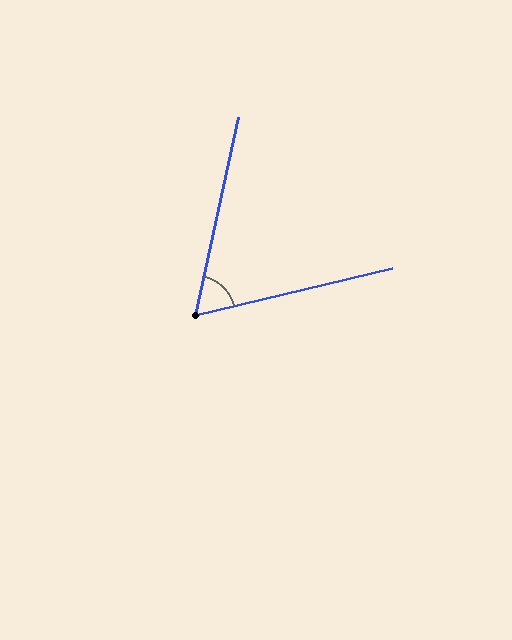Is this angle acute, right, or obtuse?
It is acute.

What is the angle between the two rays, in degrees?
Approximately 64 degrees.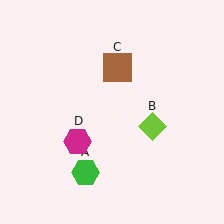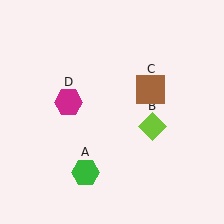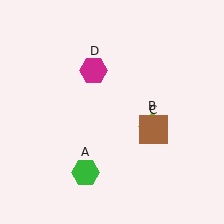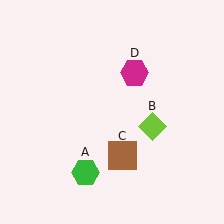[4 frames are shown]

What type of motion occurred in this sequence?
The brown square (object C), magenta hexagon (object D) rotated clockwise around the center of the scene.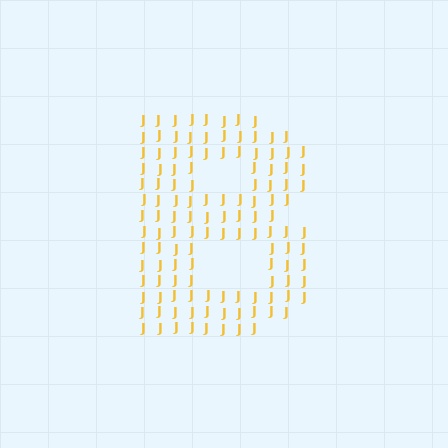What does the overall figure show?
The overall figure shows the letter B.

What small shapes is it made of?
It is made of small letter J's.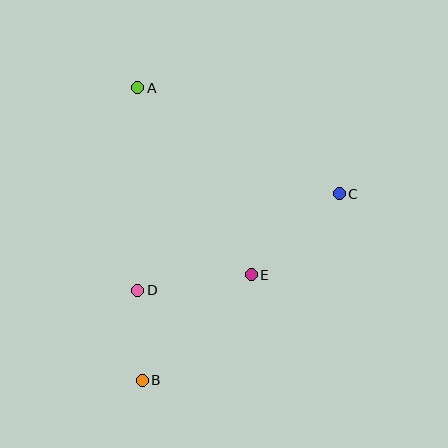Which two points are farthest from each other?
Points A and B are farthest from each other.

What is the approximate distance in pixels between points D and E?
The distance between D and E is approximately 115 pixels.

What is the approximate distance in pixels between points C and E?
The distance between C and E is approximately 120 pixels.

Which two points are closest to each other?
Points B and D are closest to each other.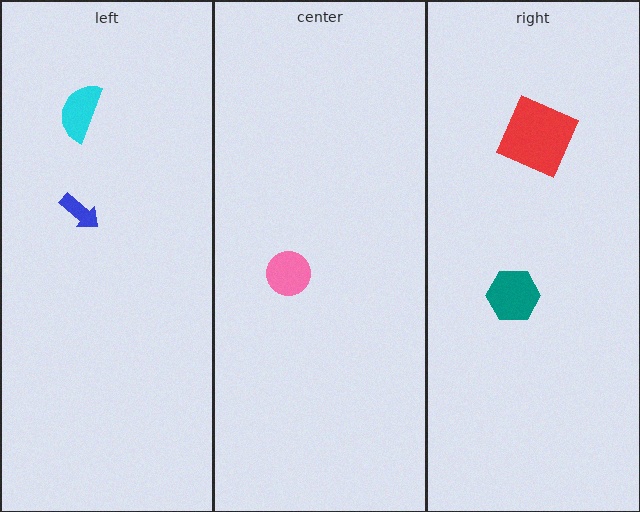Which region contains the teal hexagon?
The right region.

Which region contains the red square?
The right region.